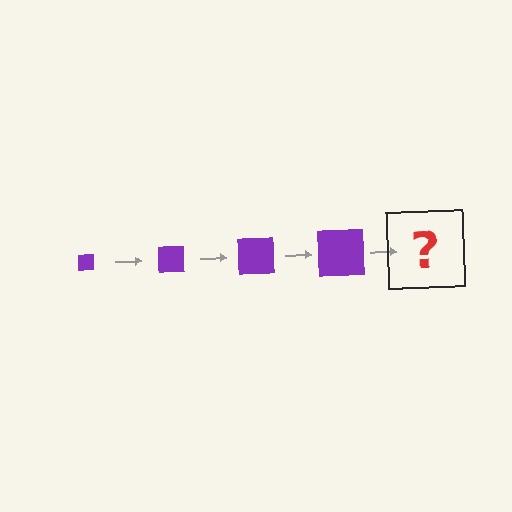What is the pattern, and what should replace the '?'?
The pattern is that the square gets progressively larger each step. The '?' should be a purple square, larger than the previous one.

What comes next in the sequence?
The next element should be a purple square, larger than the previous one.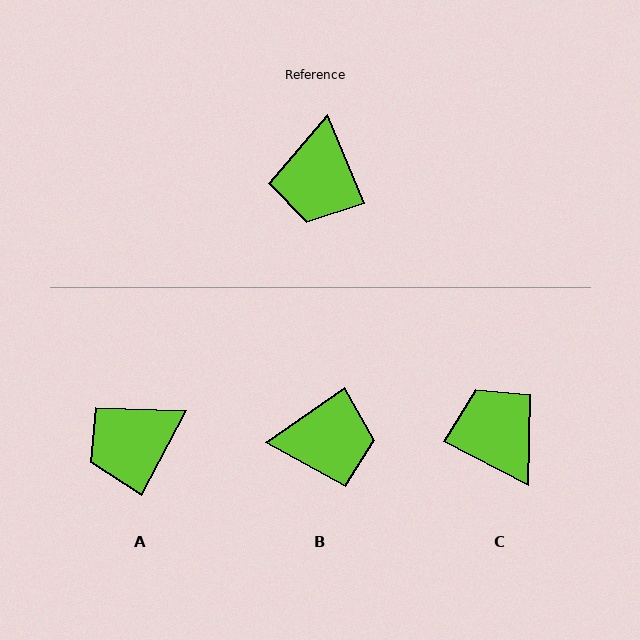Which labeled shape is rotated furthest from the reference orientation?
C, about 140 degrees away.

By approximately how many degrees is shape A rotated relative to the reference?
Approximately 51 degrees clockwise.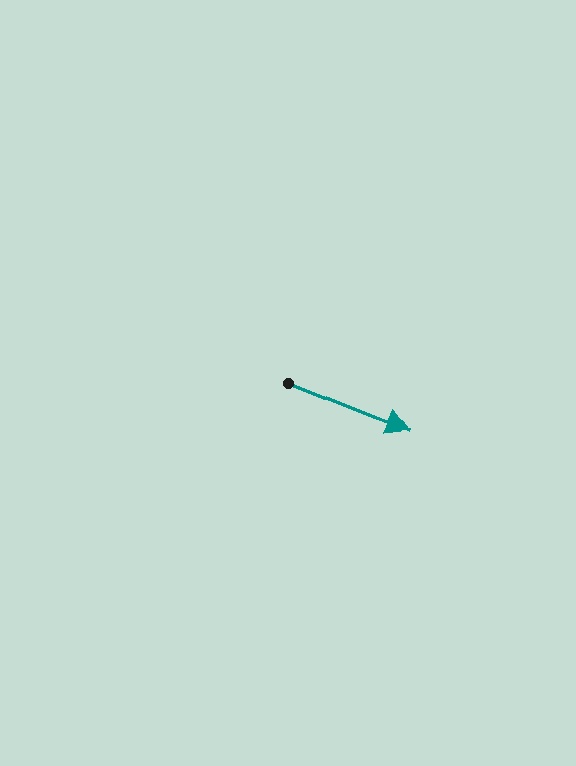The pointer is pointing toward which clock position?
Roughly 4 o'clock.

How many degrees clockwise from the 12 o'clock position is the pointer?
Approximately 112 degrees.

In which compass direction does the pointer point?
East.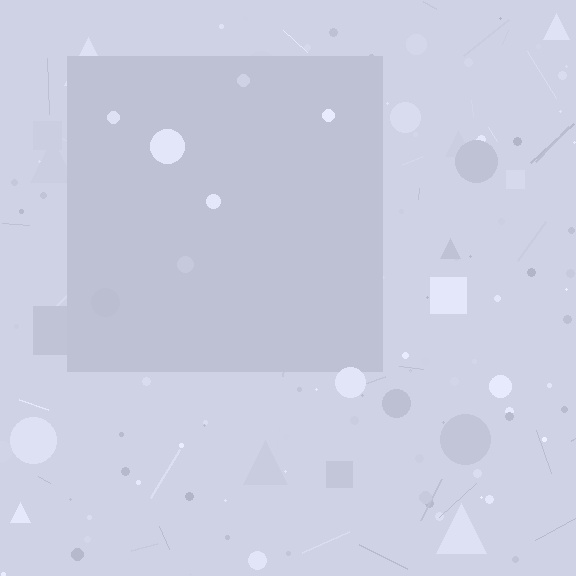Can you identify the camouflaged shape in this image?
The camouflaged shape is a square.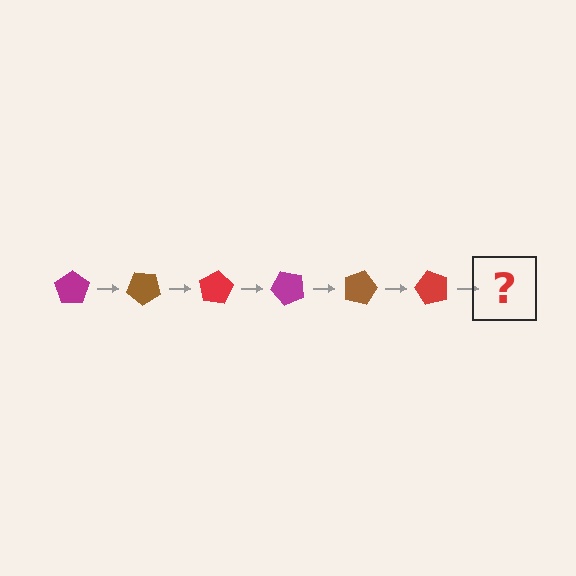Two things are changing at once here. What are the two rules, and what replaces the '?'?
The two rules are that it rotates 40 degrees each step and the color cycles through magenta, brown, and red. The '?' should be a magenta pentagon, rotated 240 degrees from the start.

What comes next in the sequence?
The next element should be a magenta pentagon, rotated 240 degrees from the start.